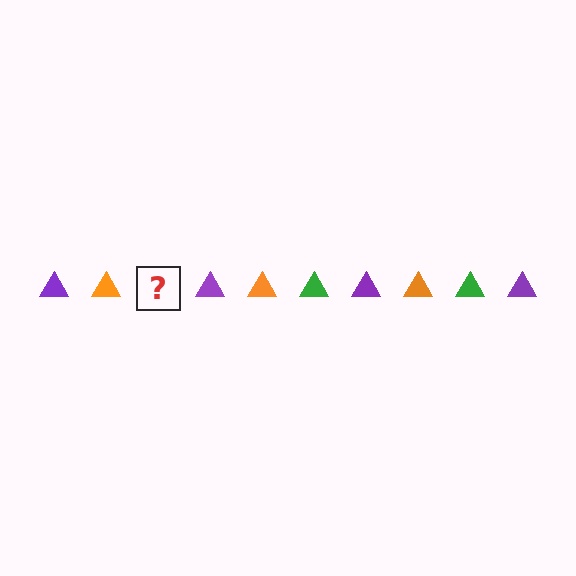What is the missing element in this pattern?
The missing element is a green triangle.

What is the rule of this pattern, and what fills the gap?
The rule is that the pattern cycles through purple, orange, green triangles. The gap should be filled with a green triangle.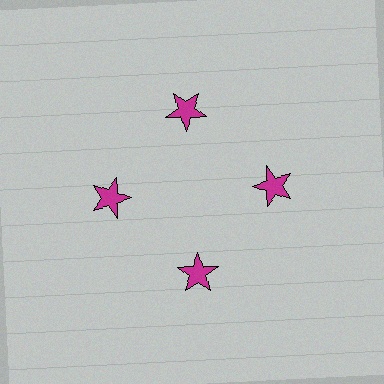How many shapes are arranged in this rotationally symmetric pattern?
There are 4 shapes, arranged in 4 groups of 1.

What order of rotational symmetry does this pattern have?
This pattern has 4-fold rotational symmetry.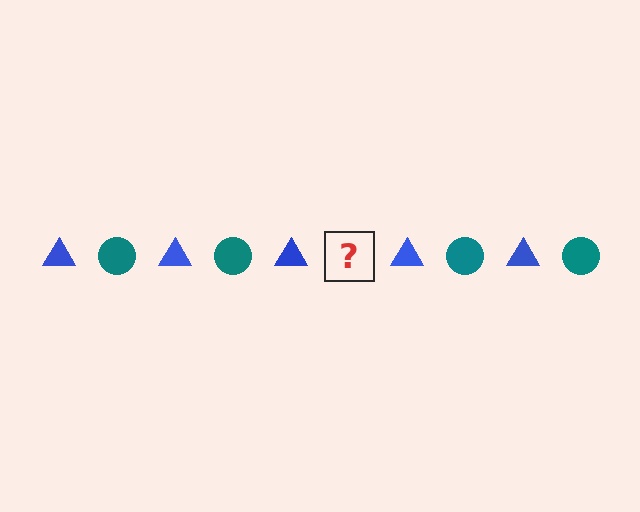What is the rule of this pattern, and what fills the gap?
The rule is that the pattern alternates between blue triangle and teal circle. The gap should be filled with a teal circle.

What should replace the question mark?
The question mark should be replaced with a teal circle.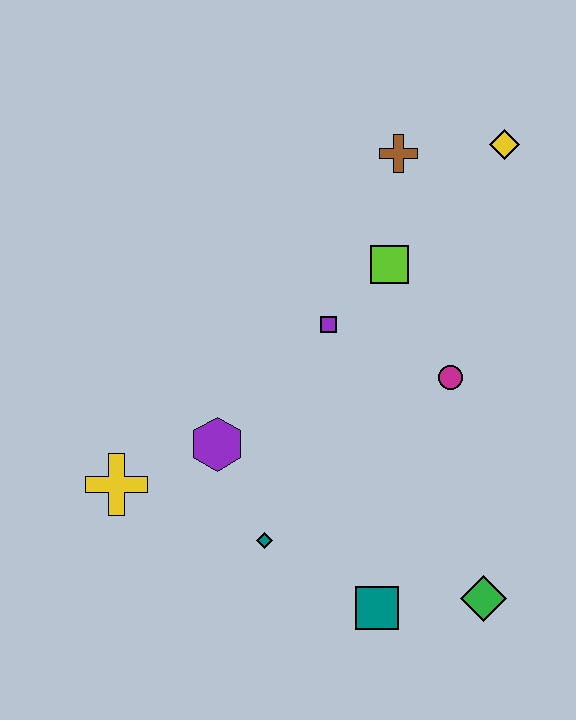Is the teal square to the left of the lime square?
Yes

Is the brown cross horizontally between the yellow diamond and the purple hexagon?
Yes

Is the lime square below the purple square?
No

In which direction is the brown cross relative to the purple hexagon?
The brown cross is above the purple hexagon.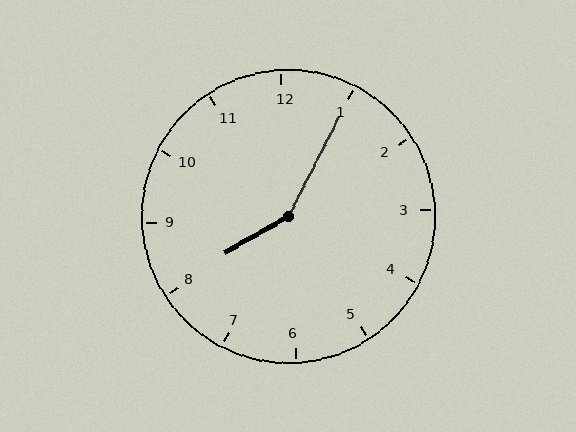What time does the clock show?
8:05.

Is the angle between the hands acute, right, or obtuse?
It is obtuse.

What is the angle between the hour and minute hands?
Approximately 148 degrees.